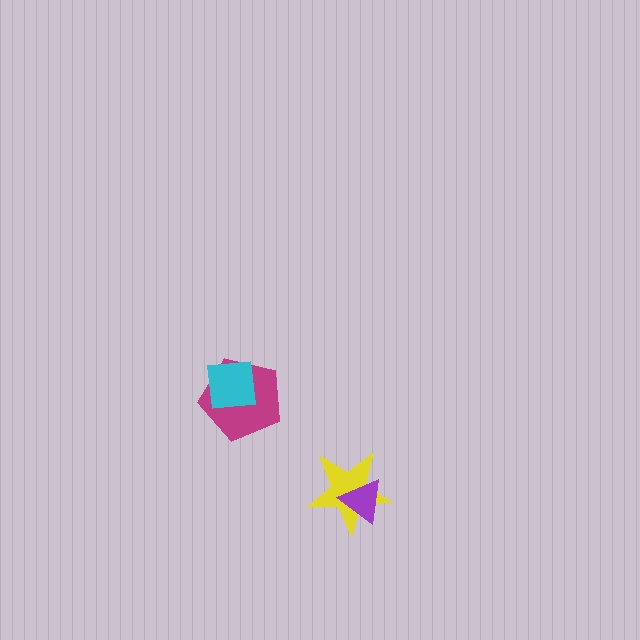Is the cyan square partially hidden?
No, no other shape covers it.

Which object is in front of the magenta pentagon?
The cyan square is in front of the magenta pentagon.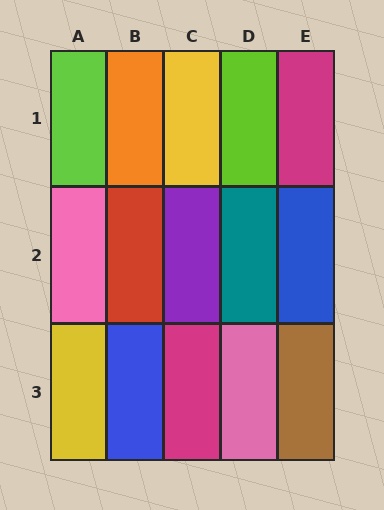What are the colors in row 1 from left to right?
Lime, orange, yellow, lime, magenta.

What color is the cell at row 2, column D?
Teal.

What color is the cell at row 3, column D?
Pink.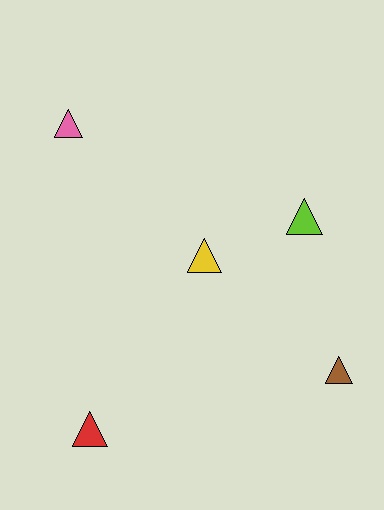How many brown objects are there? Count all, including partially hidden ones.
There is 1 brown object.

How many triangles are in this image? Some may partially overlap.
There are 5 triangles.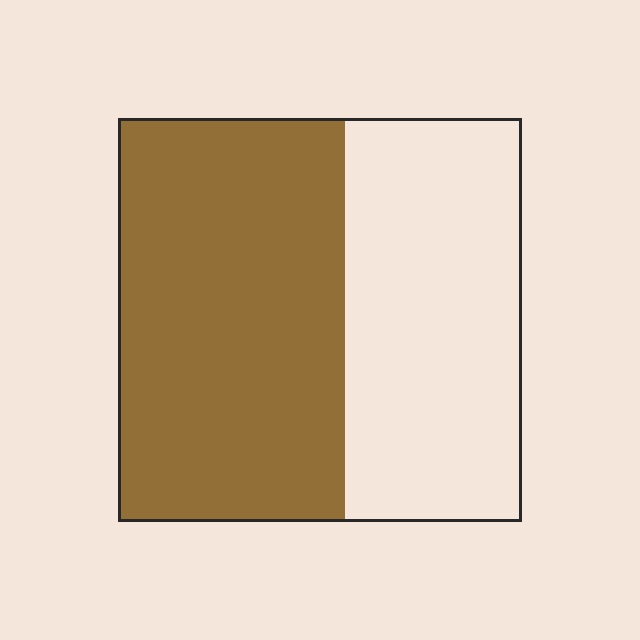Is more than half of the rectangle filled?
Yes.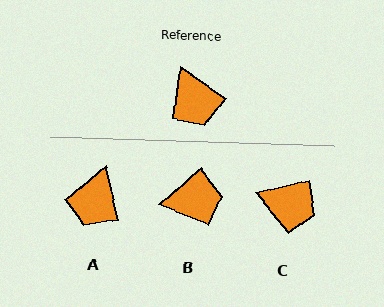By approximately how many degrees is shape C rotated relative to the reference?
Approximately 47 degrees counter-clockwise.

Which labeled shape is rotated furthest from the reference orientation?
B, about 76 degrees away.